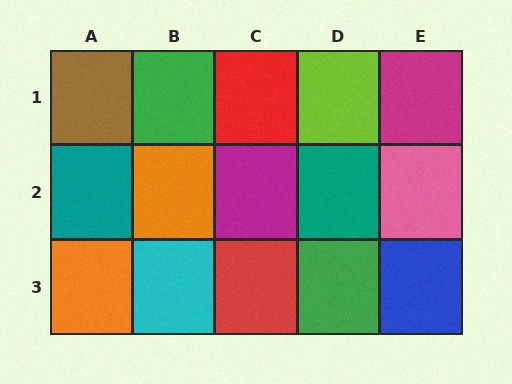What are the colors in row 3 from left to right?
Orange, cyan, red, green, blue.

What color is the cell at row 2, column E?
Pink.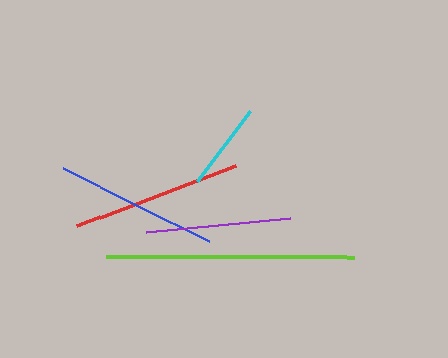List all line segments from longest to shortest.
From longest to shortest: lime, red, blue, purple, cyan.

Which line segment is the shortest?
The cyan line is the shortest at approximately 88 pixels.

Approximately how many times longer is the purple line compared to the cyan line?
The purple line is approximately 1.6 times the length of the cyan line.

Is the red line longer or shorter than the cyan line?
The red line is longer than the cyan line.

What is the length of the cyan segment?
The cyan segment is approximately 88 pixels long.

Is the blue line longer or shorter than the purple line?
The blue line is longer than the purple line.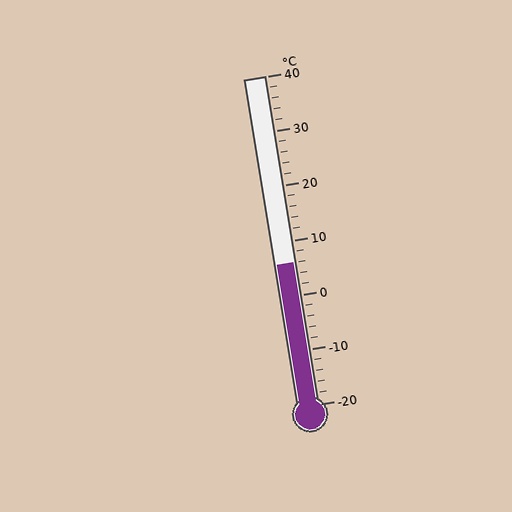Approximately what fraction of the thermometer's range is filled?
The thermometer is filled to approximately 45% of its range.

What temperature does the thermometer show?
The thermometer shows approximately 6°C.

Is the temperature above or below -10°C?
The temperature is above -10°C.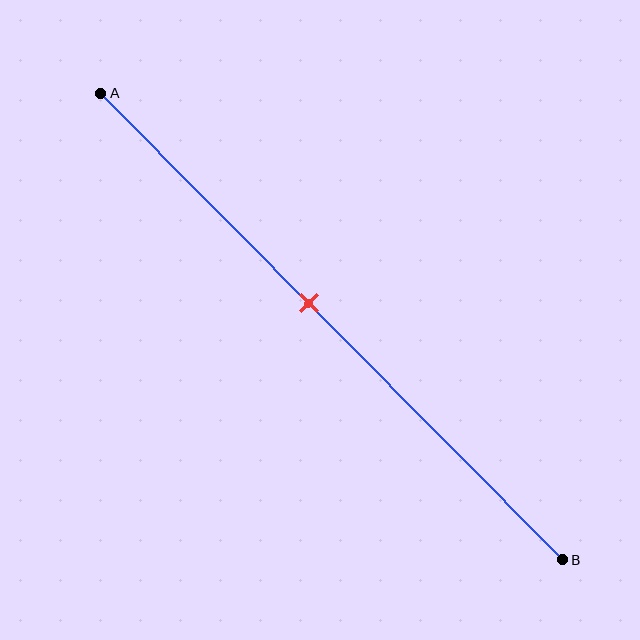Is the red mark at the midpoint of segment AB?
No, the mark is at about 45% from A, not at the 50% midpoint.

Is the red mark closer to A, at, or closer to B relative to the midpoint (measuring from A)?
The red mark is closer to point A than the midpoint of segment AB.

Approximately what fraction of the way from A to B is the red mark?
The red mark is approximately 45% of the way from A to B.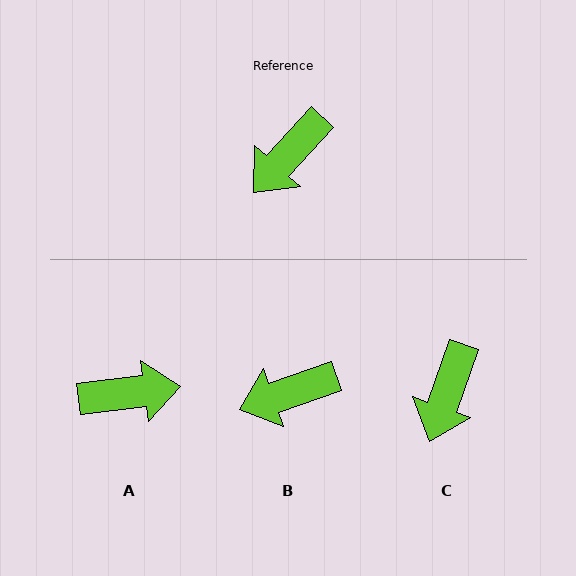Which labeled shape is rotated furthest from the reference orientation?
A, about 139 degrees away.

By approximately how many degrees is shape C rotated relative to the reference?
Approximately 23 degrees counter-clockwise.